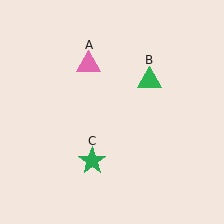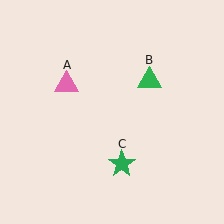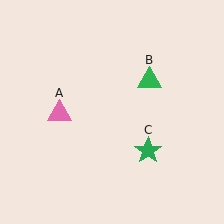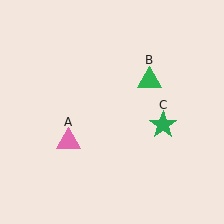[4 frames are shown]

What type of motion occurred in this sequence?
The pink triangle (object A), green star (object C) rotated counterclockwise around the center of the scene.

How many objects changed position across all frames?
2 objects changed position: pink triangle (object A), green star (object C).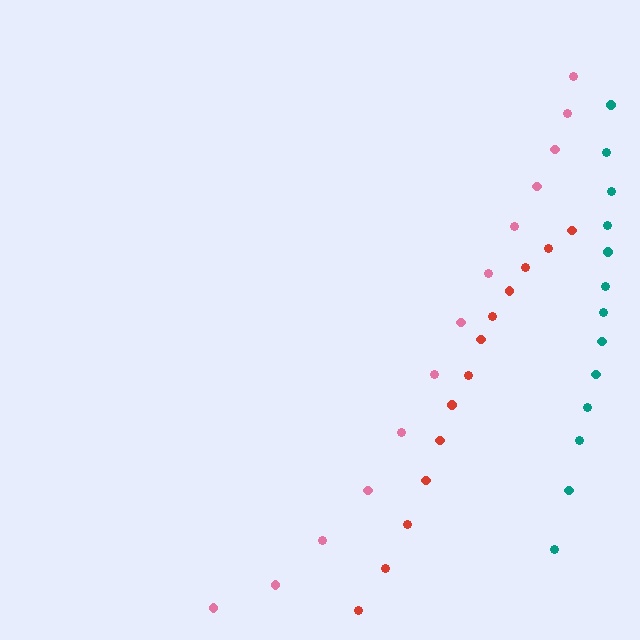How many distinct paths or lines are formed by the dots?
There are 3 distinct paths.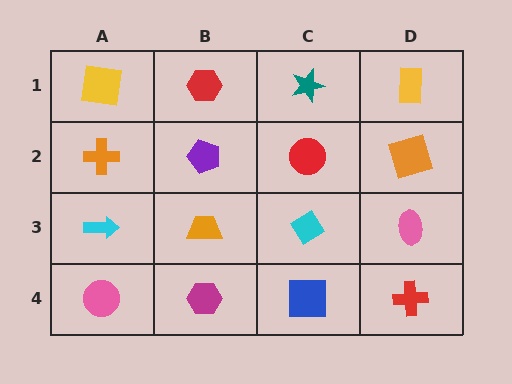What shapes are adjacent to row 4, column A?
A cyan arrow (row 3, column A), a magenta hexagon (row 4, column B).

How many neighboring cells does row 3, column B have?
4.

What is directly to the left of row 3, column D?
A cyan diamond.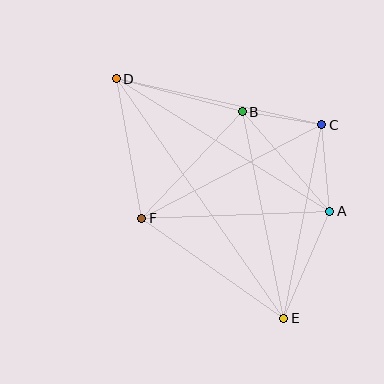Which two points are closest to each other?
Points B and C are closest to each other.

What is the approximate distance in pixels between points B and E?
The distance between B and E is approximately 210 pixels.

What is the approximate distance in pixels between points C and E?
The distance between C and E is approximately 197 pixels.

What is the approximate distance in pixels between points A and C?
The distance between A and C is approximately 87 pixels.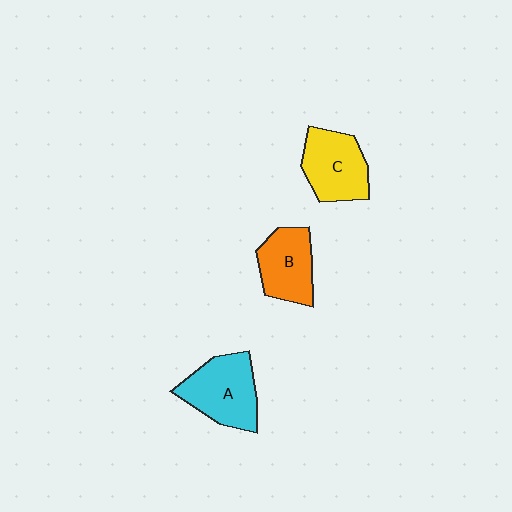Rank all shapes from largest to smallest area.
From largest to smallest: A (cyan), C (yellow), B (orange).